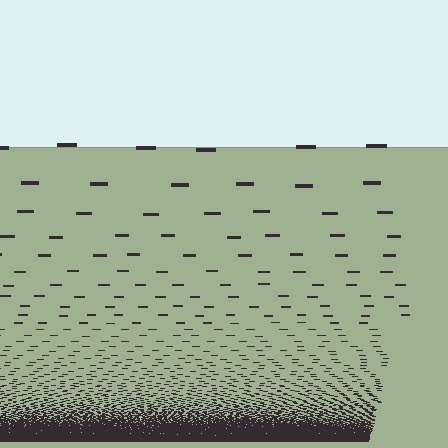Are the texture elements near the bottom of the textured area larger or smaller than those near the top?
Smaller. The gradient is inverted — elements near the bottom are smaller and denser.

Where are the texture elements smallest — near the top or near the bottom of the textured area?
Near the bottom.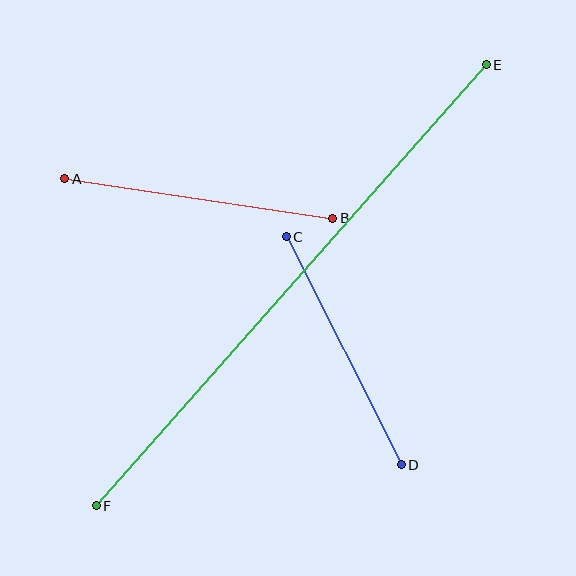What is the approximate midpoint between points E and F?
The midpoint is at approximately (291, 285) pixels.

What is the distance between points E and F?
The distance is approximately 588 pixels.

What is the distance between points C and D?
The distance is approximately 255 pixels.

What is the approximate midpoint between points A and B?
The midpoint is at approximately (199, 198) pixels.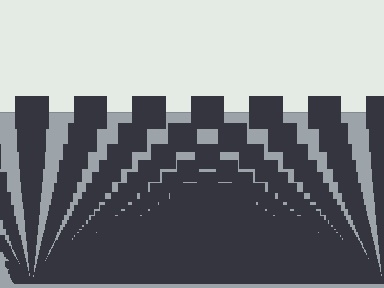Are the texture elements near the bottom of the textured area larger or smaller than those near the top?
Smaller. The gradient is inverted — elements near the bottom are smaller and denser.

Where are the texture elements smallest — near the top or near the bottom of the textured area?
Near the bottom.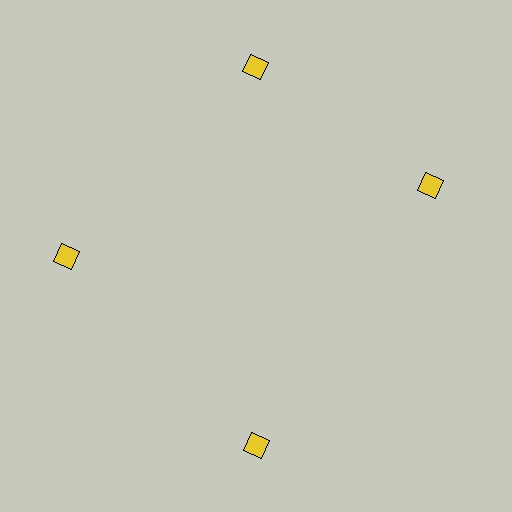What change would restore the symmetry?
The symmetry would be restored by rotating it back into even spacing with its neighbors so that all 4 diamonds sit at equal angles and equal distance from the center.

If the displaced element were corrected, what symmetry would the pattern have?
It would have 4-fold rotational symmetry — the pattern would map onto itself every 90 degrees.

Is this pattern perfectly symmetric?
No. The 4 yellow diamonds are arranged in a ring, but one element near the 3 o'clock position is rotated out of alignment along the ring, breaking the 4-fold rotational symmetry.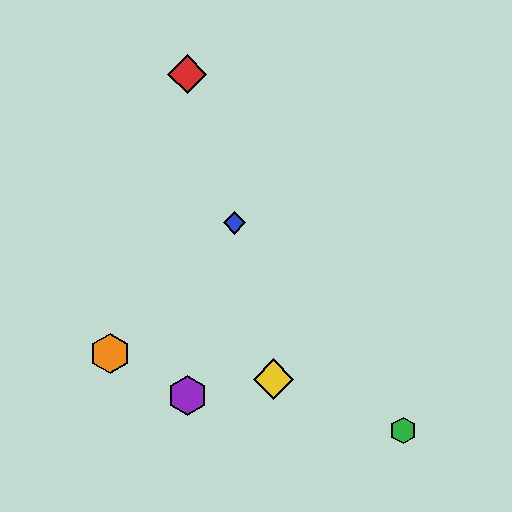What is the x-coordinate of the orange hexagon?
The orange hexagon is at x≈110.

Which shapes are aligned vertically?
The red diamond, the purple hexagon are aligned vertically.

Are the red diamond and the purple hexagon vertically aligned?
Yes, both are at x≈187.